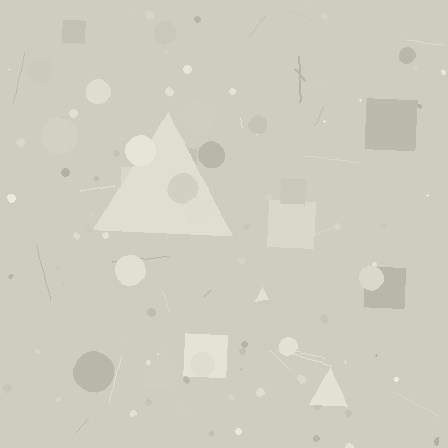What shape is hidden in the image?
A triangle is hidden in the image.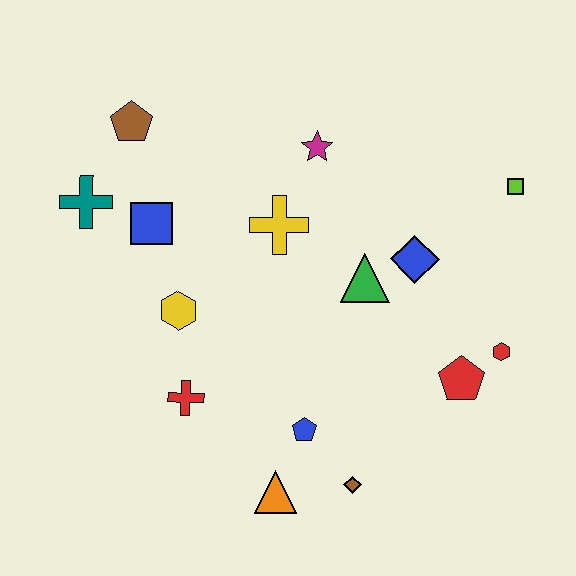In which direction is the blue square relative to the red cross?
The blue square is above the red cross.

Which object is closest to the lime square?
The blue diamond is closest to the lime square.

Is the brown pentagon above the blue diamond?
Yes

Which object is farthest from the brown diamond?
The brown pentagon is farthest from the brown diamond.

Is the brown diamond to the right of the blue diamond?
No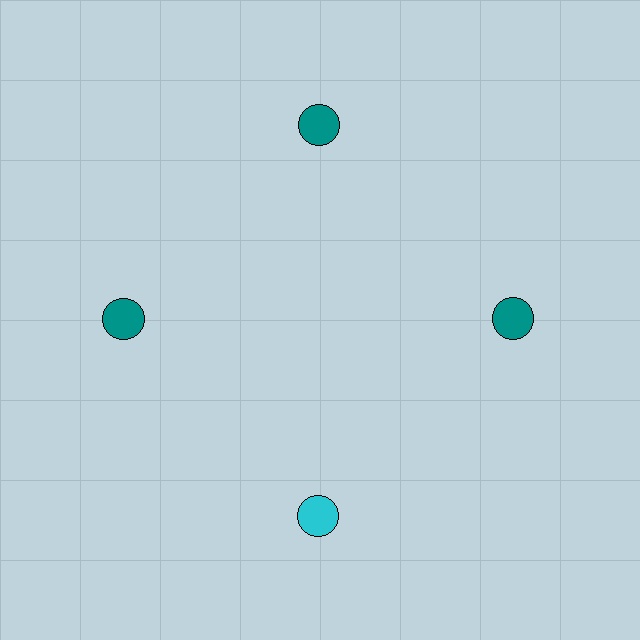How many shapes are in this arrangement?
There are 4 shapes arranged in a ring pattern.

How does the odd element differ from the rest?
It has a different color: cyan instead of teal.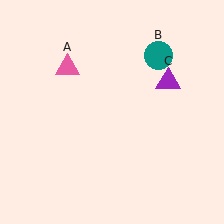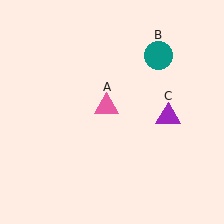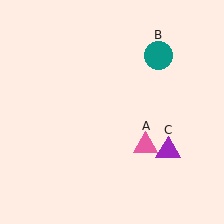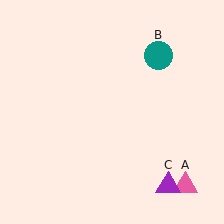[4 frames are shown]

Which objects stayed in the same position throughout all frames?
Teal circle (object B) remained stationary.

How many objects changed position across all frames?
2 objects changed position: pink triangle (object A), purple triangle (object C).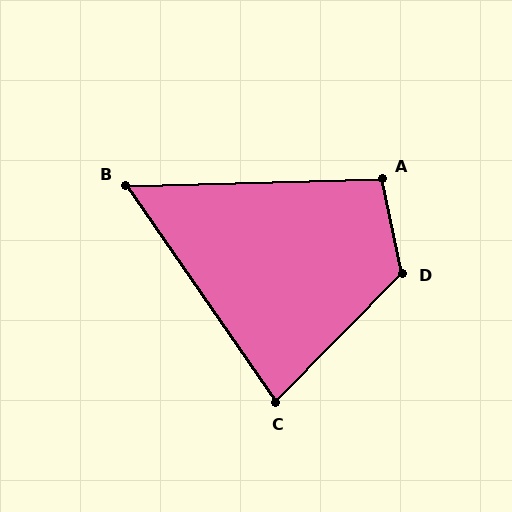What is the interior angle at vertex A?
Approximately 101 degrees (obtuse).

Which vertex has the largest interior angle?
D, at approximately 123 degrees.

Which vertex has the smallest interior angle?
B, at approximately 57 degrees.